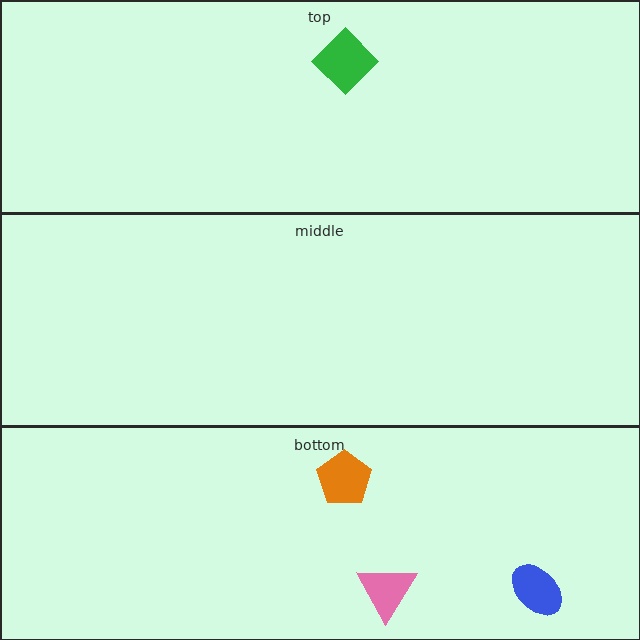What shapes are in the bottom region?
The orange pentagon, the blue ellipse, the pink triangle.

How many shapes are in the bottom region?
3.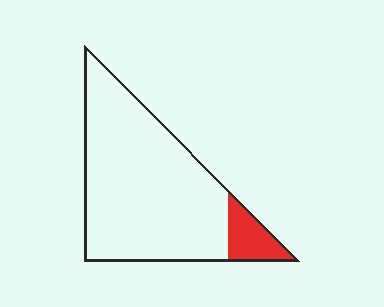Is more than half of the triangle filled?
No.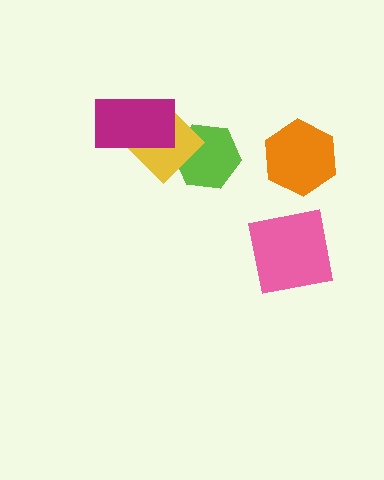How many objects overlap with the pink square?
0 objects overlap with the pink square.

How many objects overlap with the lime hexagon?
1 object overlaps with the lime hexagon.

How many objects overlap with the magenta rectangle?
1 object overlaps with the magenta rectangle.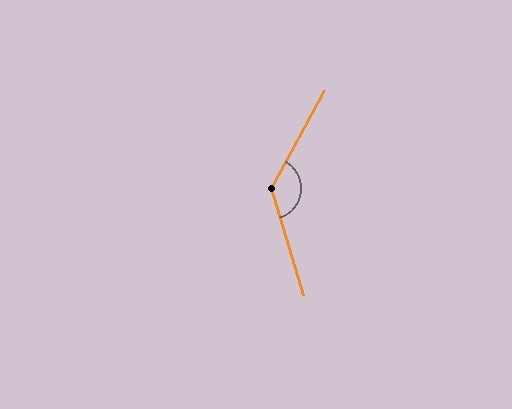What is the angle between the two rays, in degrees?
Approximately 134 degrees.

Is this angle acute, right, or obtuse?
It is obtuse.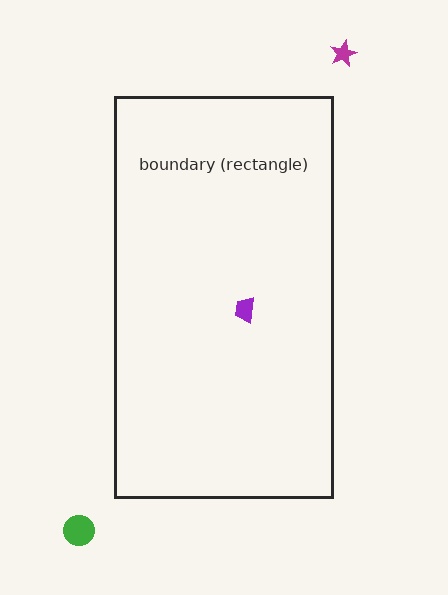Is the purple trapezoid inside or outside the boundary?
Inside.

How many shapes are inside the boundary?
1 inside, 2 outside.